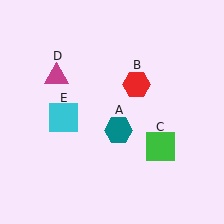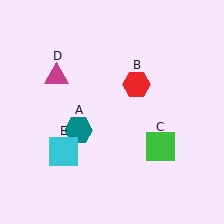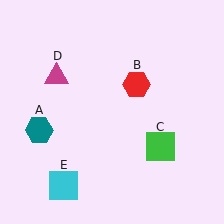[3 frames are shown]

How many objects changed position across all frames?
2 objects changed position: teal hexagon (object A), cyan square (object E).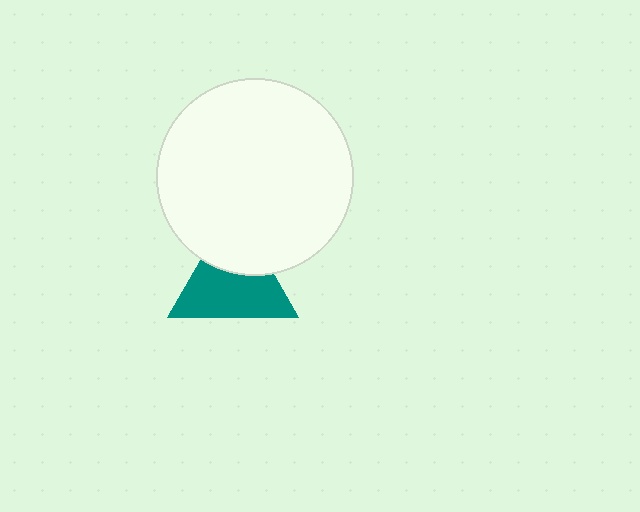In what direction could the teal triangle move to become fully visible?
The teal triangle could move down. That would shift it out from behind the white circle entirely.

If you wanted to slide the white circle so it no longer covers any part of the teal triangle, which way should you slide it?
Slide it up — that is the most direct way to separate the two shapes.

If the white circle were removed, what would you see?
You would see the complete teal triangle.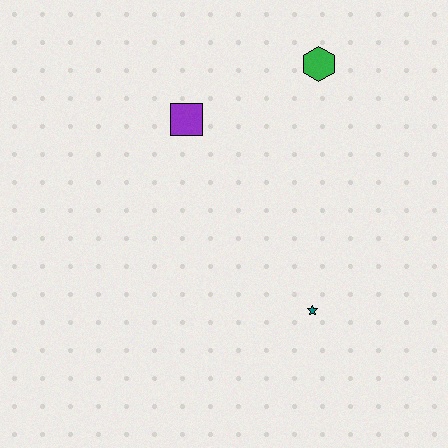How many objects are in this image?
There are 3 objects.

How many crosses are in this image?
There are no crosses.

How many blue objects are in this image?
There are no blue objects.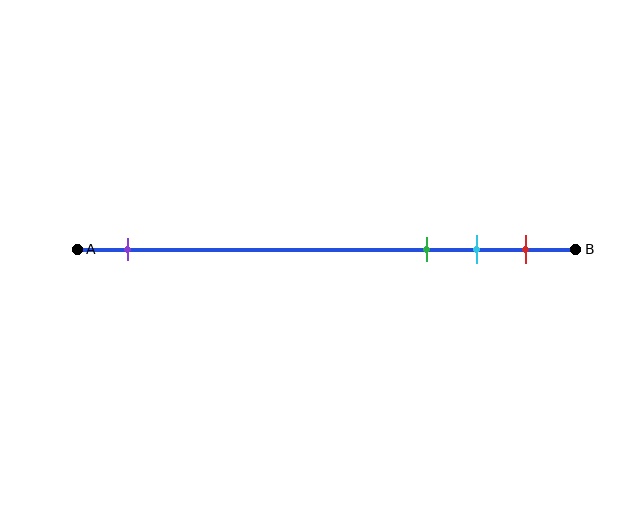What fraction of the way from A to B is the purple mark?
The purple mark is approximately 10% (0.1) of the way from A to B.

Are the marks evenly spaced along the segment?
No, the marks are not evenly spaced.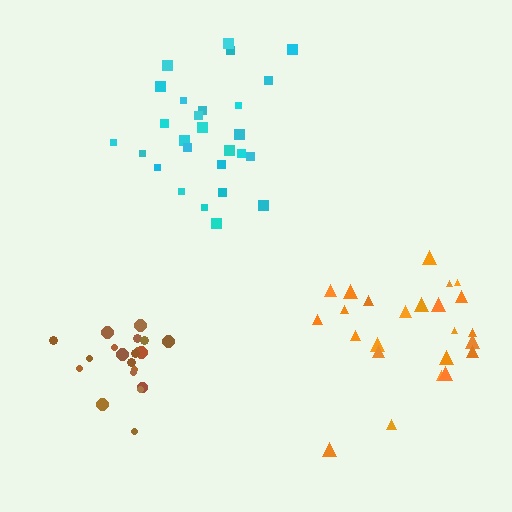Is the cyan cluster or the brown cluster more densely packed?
Brown.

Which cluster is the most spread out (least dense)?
Cyan.